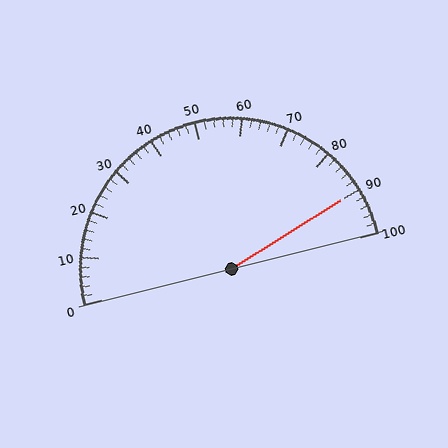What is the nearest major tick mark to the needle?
The nearest major tick mark is 90.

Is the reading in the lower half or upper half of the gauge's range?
The reading is in the upper half of the range (0 to 100).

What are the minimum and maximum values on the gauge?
The gauge ranges from 0 to 100.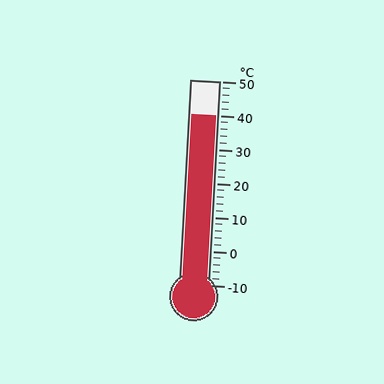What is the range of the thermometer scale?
The thermometer scale ranges from -10°C to 50°C.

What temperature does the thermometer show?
The thermometer shows approximately 40°C.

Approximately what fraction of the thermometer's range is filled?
The thermometer is filled to approximately 85% of its range.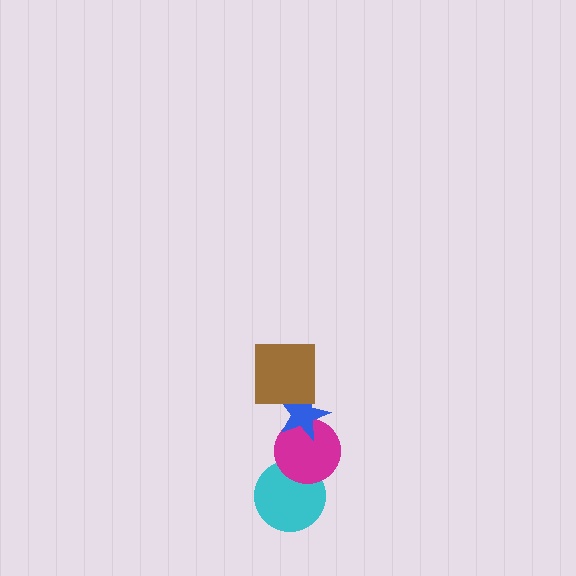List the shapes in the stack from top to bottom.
From top to bottom: the brown square, the blue star, the magenta circle, the cyan circle.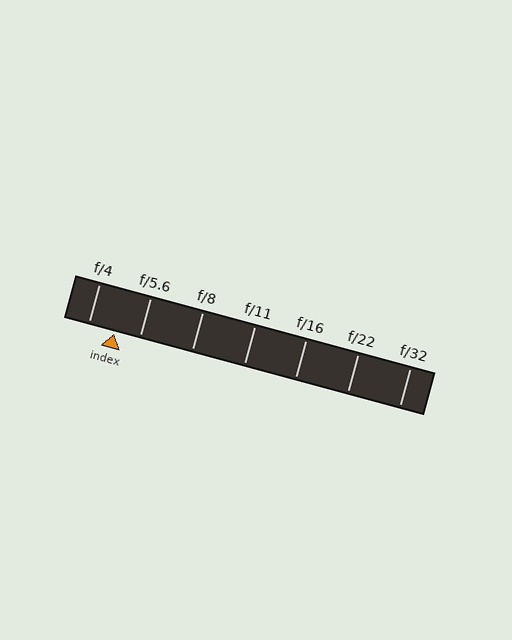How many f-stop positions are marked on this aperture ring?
There are 7 f-stop positions marked.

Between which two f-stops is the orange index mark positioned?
The index mark is between f/4 and f/5.6.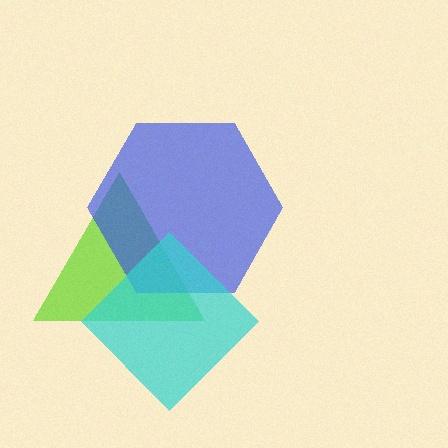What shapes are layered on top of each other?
The layered shapes are: a lime triangle, a blue hexagon, a cyan diamond.